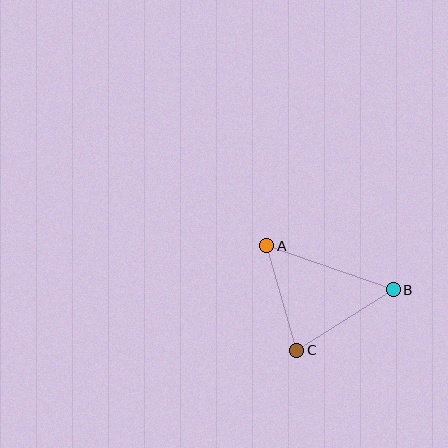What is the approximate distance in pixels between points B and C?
The distance between B and C is approximately 114 pixels.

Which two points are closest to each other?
Points A and C are closest to each other.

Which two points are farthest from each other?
Points A and B are farthest from each other.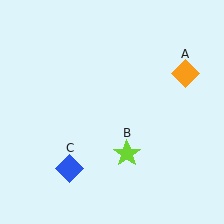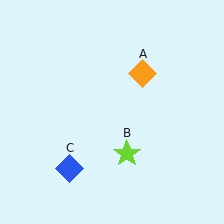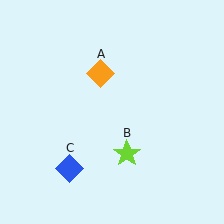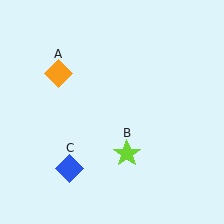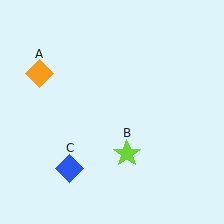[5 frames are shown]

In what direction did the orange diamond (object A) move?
The orange diamond (object A) moved left.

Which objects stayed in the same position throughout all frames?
Lime star (object B) and blue diamond (object C) remained stationary.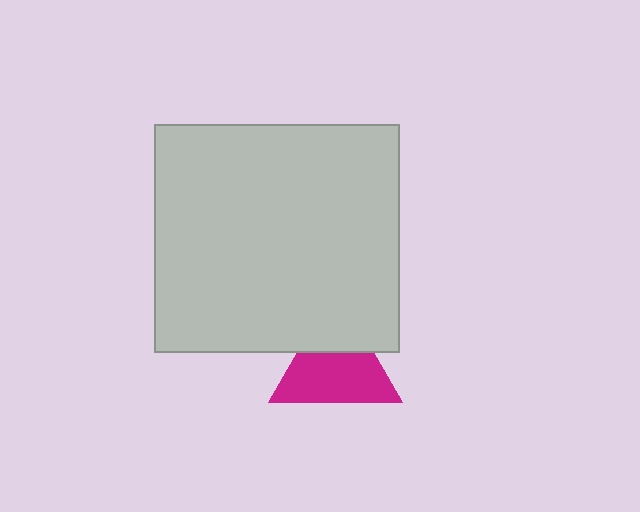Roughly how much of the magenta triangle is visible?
Most of it is visible (roughly 67%).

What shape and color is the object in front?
The object in front is a light gray rectangle.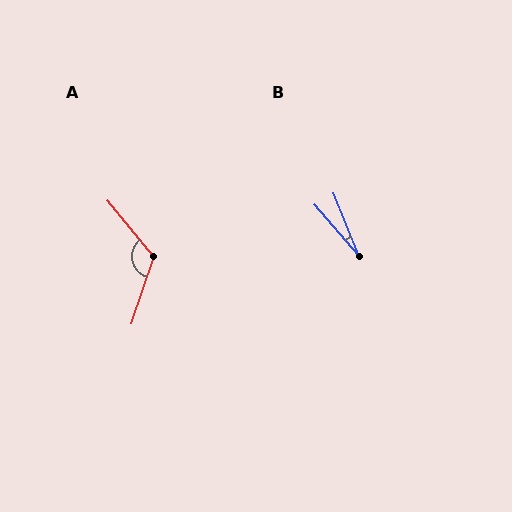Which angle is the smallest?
B, at approximately 19 degrees.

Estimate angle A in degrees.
Approximately 122 degrees.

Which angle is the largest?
A, at approximately 122 degrees.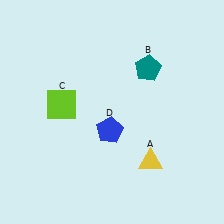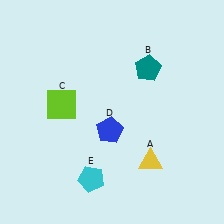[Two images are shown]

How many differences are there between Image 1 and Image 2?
There is 1 difference between the two images.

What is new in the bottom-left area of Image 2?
A cyan pentagon (E) was added in the bottom-left area of Image 2.